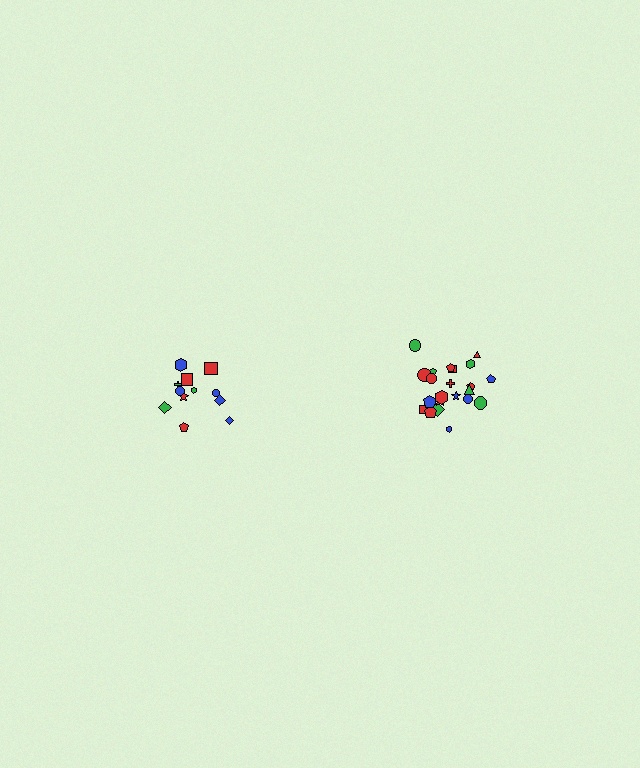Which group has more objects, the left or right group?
The right group.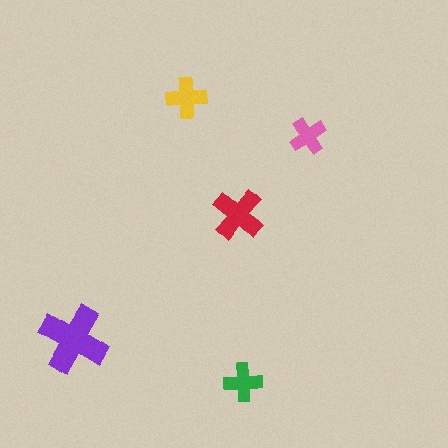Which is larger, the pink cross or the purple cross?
The purple one.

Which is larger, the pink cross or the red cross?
The red one.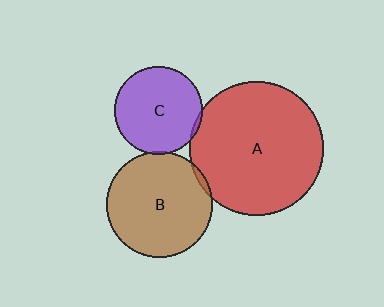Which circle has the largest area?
Circle A (red).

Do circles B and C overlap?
Yes.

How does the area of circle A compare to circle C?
Approximately 2.3 times.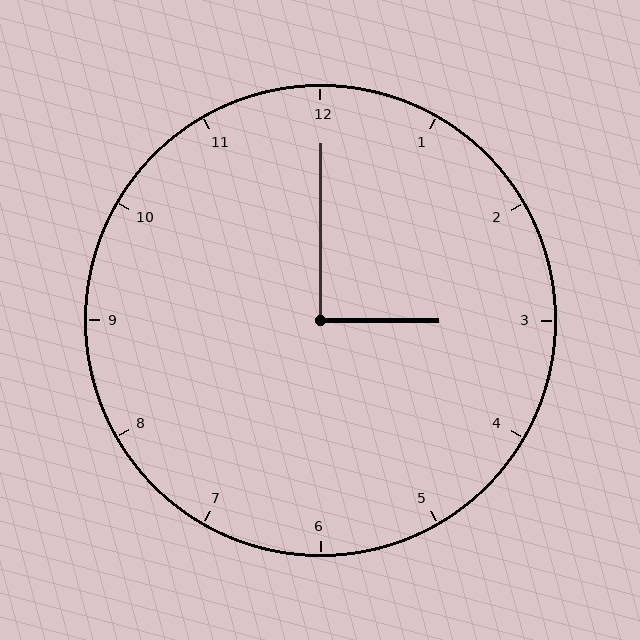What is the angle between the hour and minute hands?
Approximately 90 degrees.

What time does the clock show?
3:00.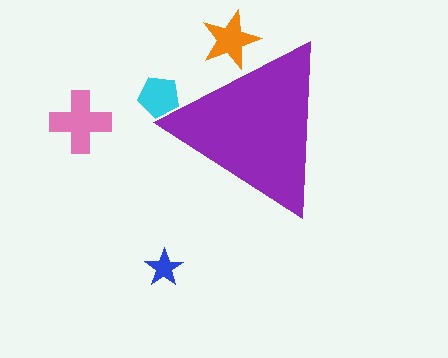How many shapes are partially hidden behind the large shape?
2 shapes are partially hidden.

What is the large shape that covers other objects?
A purple triangle.